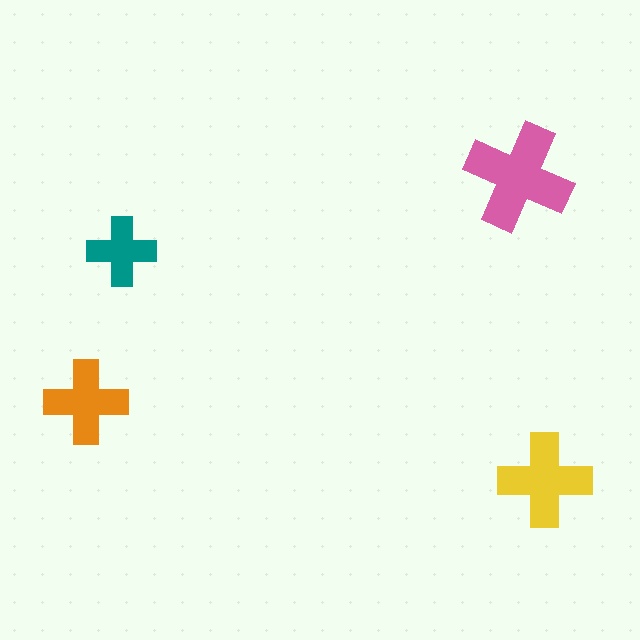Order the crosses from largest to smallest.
the pink one, the yellow one, the orange one, the teal one.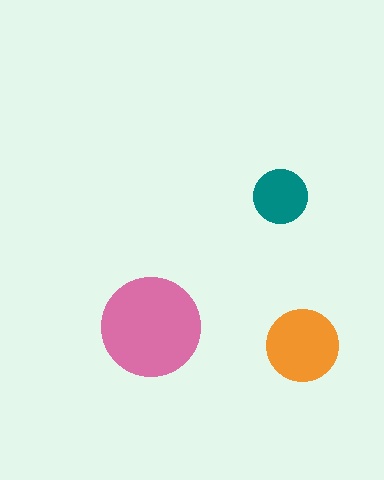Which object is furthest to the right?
The orange circle is rightmost.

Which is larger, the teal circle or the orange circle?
The orange one.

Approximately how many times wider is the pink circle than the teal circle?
About 2 times wider.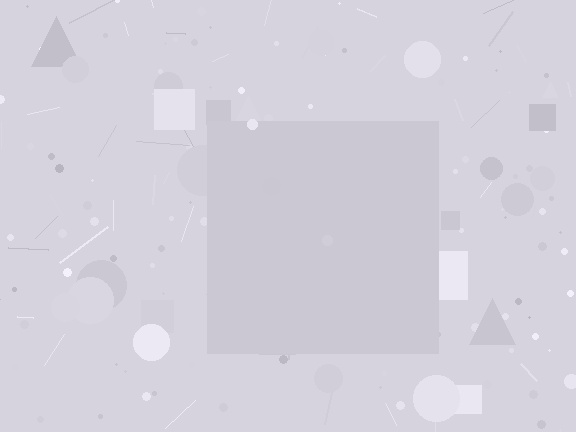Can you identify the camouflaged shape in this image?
The camouflaged shape is a square.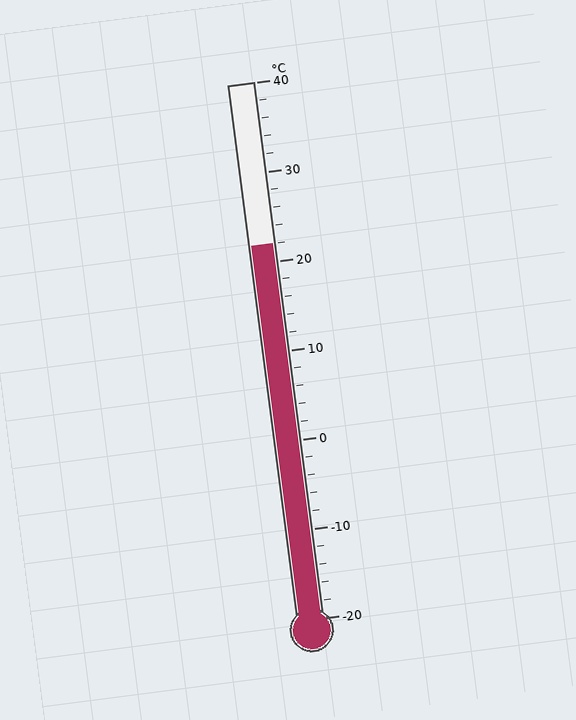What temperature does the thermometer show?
The thermometer shows approximately 22°C.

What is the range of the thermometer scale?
The thermometer scale ranges from -20°C to 40°C.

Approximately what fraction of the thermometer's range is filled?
The thermometer is filled to approximately 70% of its range.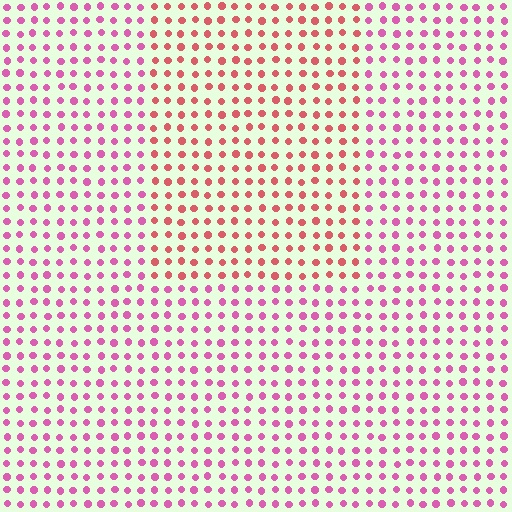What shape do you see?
I see a rectangle.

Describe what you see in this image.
The image is filled with small pink elements in a uniform arrangement. A rectangle-shaped region is visible where the elements are tinted to a slightly different hue, forming a subtle color boundary.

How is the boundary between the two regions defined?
The boundary is defined purely by a slight shift in hue (about 35 degrees). Spacing, size, and orientation are identical on both sides.